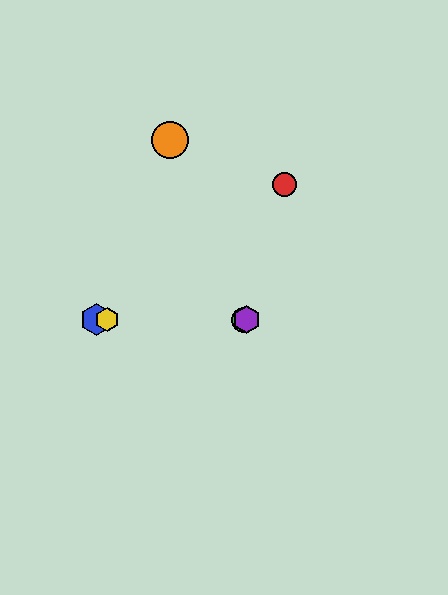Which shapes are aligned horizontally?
The blue hexagon, the green circle, the yellow hexagon, the purple hexagon are aligned horizontally.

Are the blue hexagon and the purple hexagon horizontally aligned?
Yes, both are at y≈320.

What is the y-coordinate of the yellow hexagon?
The yellow hexagon is at y≈320.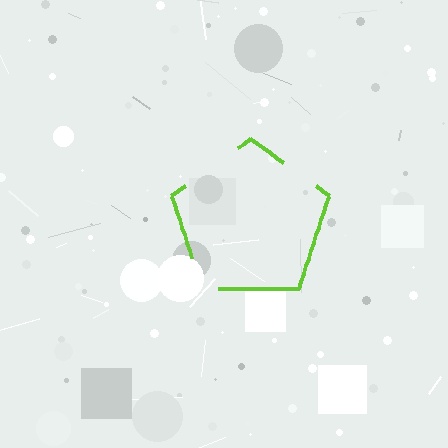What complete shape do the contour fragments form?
The contour fragments form a pentagon.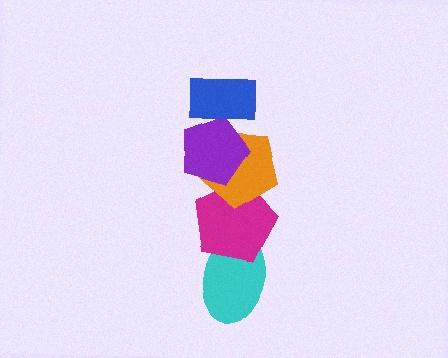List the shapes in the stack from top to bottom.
From top to bottom: the blue rectangle, the purple pentagon, the orange pentagon, the magenta pentagon, the cyan ellipse.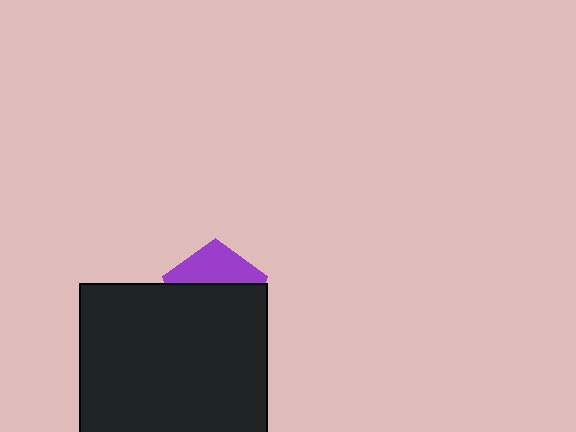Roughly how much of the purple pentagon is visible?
A small part of it is visible (roughly 37%).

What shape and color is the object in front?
The object in front is a black rectangle.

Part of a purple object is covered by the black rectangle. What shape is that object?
It is a pentagon.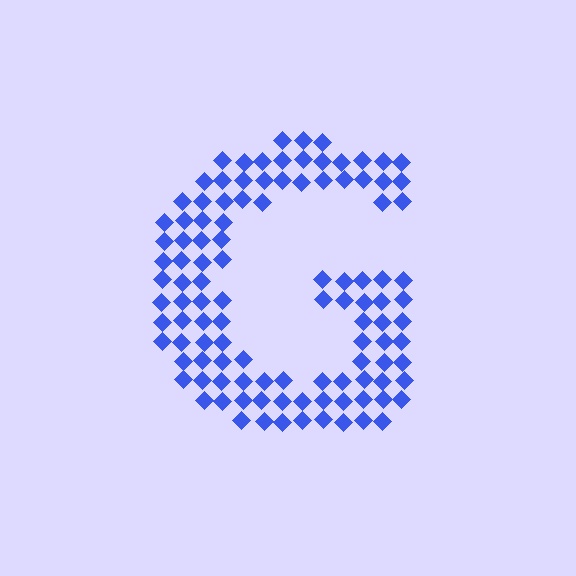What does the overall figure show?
The overall figure shows the letter G.